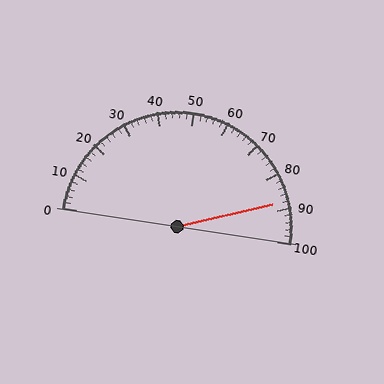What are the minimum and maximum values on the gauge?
The gauge ranges from 0 to 100.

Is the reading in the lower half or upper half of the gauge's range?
The reading is in the upper half of the range (0 to 100).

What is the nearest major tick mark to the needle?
The nearest major tick mark is 90.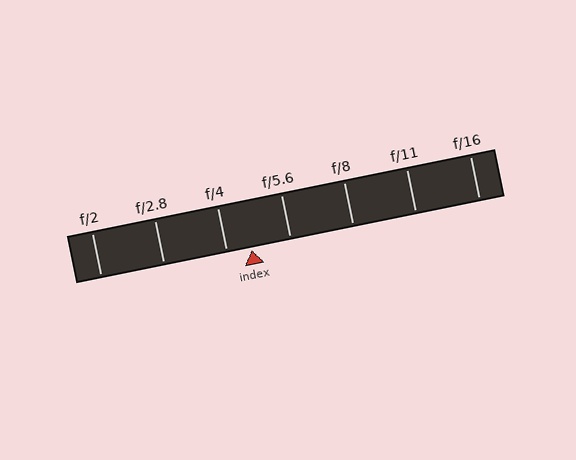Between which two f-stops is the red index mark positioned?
The index mark is between f/4 and f/5.6.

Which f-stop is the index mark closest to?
The index mark is closest to f/4.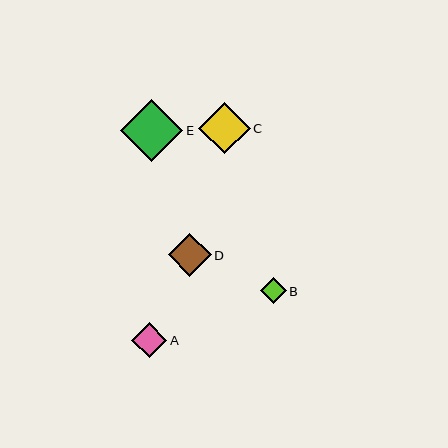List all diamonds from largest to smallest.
From largest to smallest: E, C, D, A, B.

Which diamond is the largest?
Diamond E is the largest with a size of approximately 62 pixels.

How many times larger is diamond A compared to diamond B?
Diamond A is approximately 1.4 times the size of diamond B.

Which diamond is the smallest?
Diamond B is the smallest with a size of approximately 26 pixels.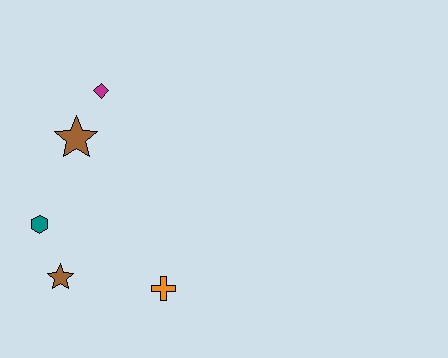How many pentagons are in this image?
There are no pentagons.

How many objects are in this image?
There are 5 objects.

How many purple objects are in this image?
There are no purple objects.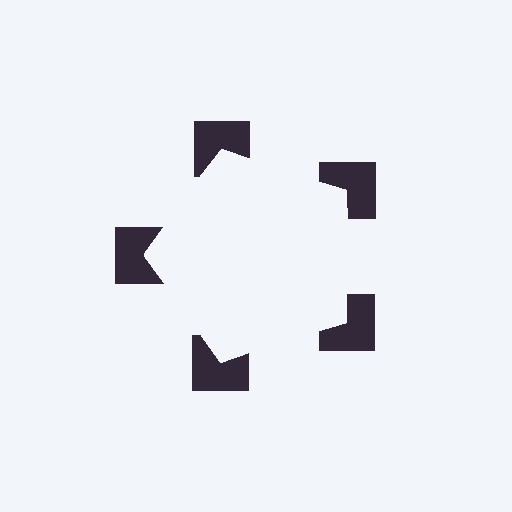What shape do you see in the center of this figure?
An illusory pentagon — its edges are inferred from the aligned wedge cuts in the notched squares, not physically drawn.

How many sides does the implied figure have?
5 sides.